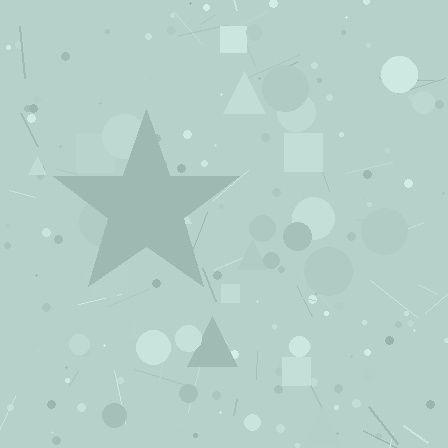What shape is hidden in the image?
A star is hidden in the image.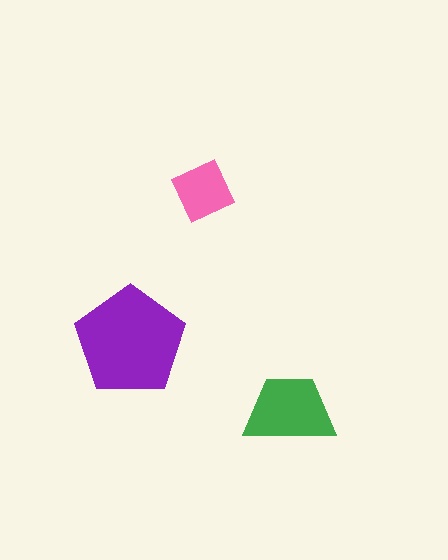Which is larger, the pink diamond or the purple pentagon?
The purple pentagon.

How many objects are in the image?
There are 3 objects in the image.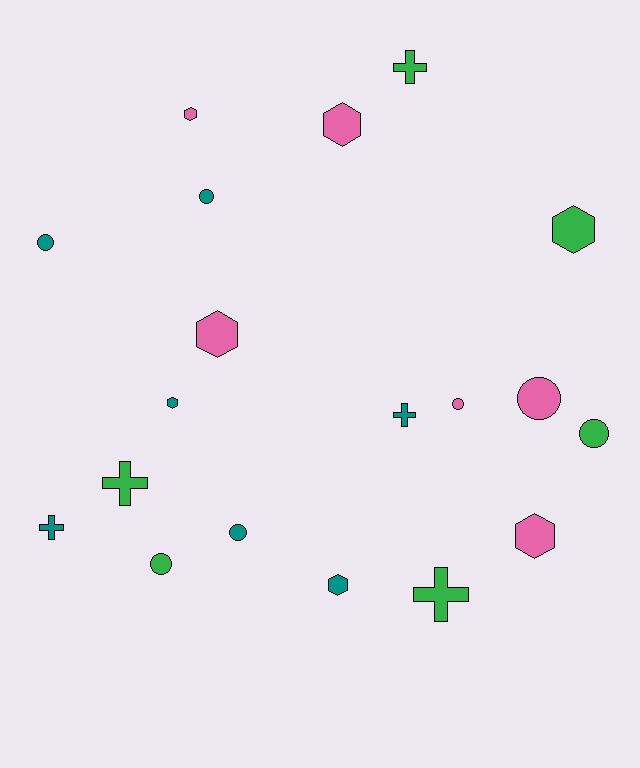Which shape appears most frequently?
Hexagon, with 7 objects.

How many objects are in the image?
There are 19 objects.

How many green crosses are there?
There are 3 green crosses.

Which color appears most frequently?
Teal, with 7 objects.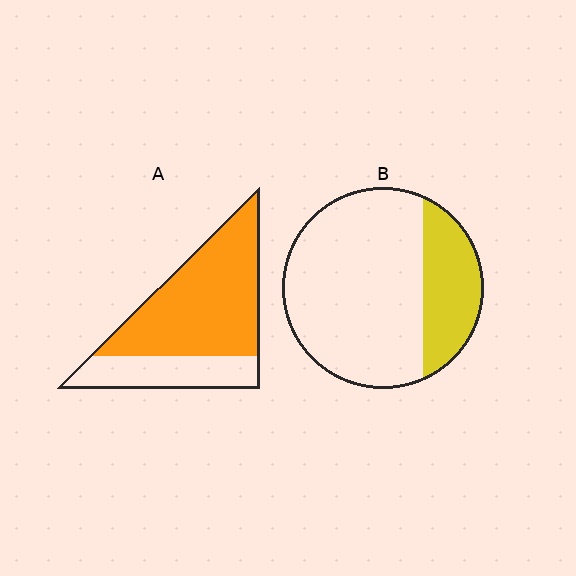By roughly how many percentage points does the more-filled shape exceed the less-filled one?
By roughly 45 percentage points (A over B).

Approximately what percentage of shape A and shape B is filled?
A is approximately 70% and B is approximately 25%.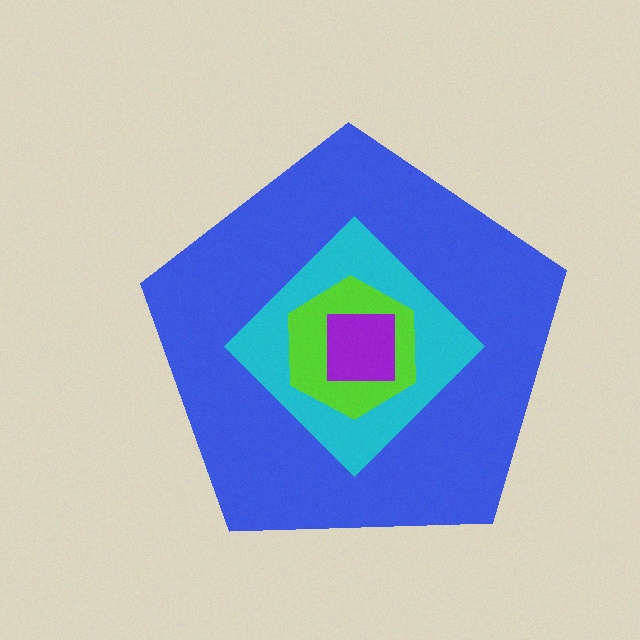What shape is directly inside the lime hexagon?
The purple square.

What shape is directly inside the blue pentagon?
The cyan diamond.